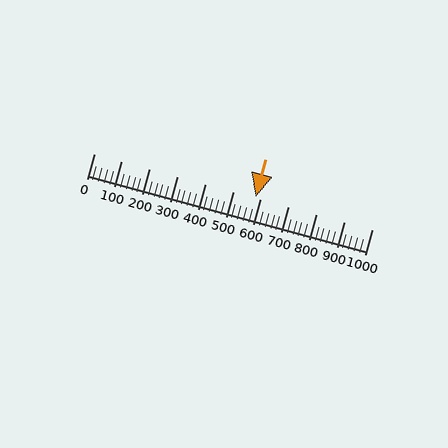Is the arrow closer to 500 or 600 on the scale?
The arrow is closer to 600.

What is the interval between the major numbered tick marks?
The major tick marks are spaced 100 units apart.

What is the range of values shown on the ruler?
The ruler shows values from 0 to 1000.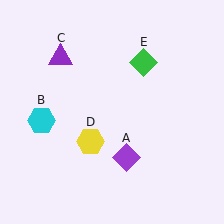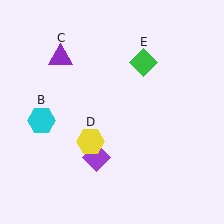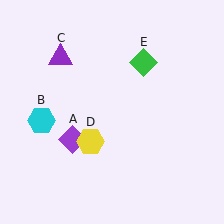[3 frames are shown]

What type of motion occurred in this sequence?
The purple diamond (object A) rotated clockwise around the center of the scene.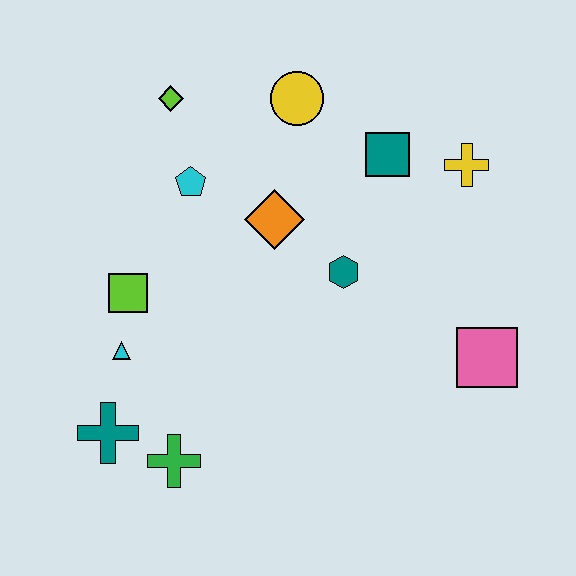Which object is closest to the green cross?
The teal cross is closest to the green cross.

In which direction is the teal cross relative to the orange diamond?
The teal cross is below the orange diamond.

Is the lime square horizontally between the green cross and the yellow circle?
No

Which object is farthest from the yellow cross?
The teal cross is farthest from the yellow cross.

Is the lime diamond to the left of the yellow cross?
Yes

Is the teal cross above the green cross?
Yes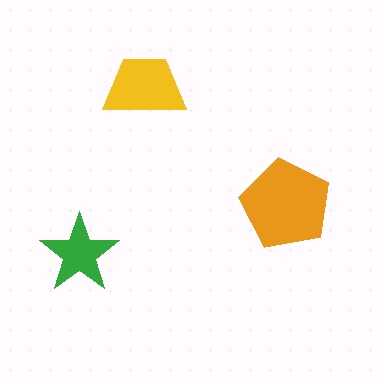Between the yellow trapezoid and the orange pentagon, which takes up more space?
The orange pentagon.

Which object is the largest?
The orange pentagon.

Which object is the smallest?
The green star.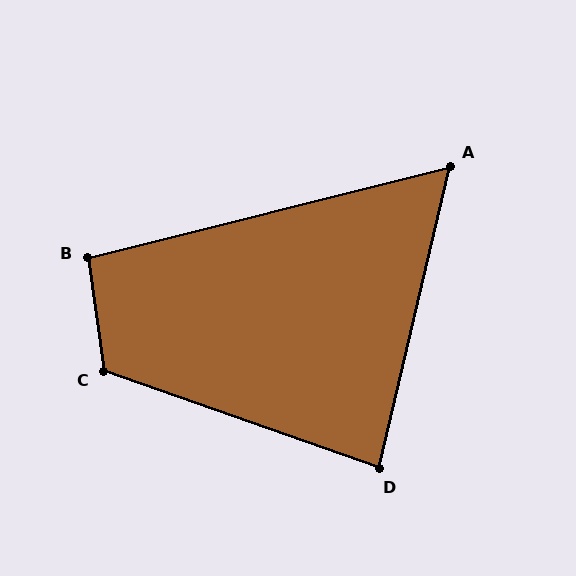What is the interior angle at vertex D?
Approximately 84 degrees (acute).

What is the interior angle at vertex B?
Approximately 96 degrees (obtuse).